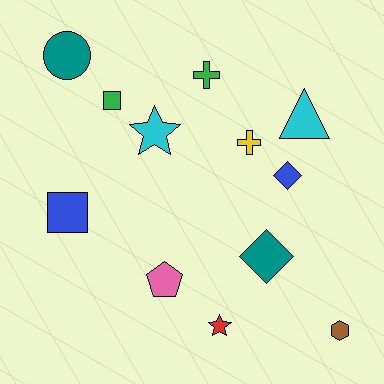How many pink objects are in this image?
There is 1 pink object.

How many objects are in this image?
There are 12 objects.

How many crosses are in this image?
There are 2 crosses.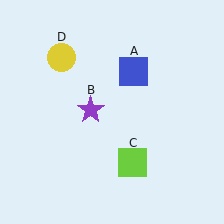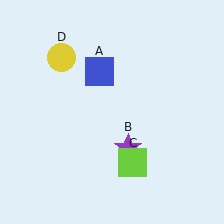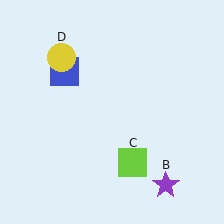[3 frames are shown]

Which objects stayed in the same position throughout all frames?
Lime square (object C) and yellow circle (object D) remained stationary.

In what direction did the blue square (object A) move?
The blue square (object A) moved left.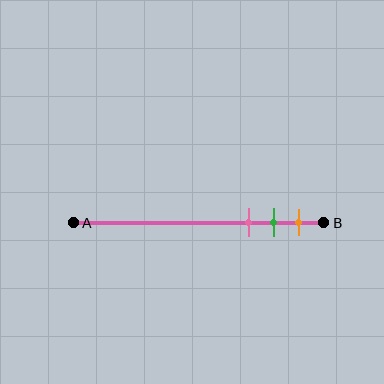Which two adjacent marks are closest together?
The green and orange marks are the closest adjacent pair.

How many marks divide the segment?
There are 3 marks dividing the segment.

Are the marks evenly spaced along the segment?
Yes, the marks are approximately evenly spaced.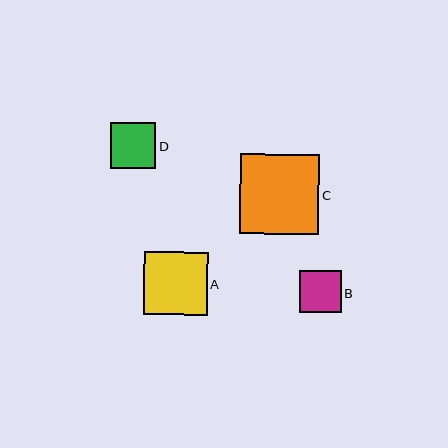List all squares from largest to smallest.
From largest to smallest: C, A, D, B.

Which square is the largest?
Square C is the largest with a size of approximately 79 pixels.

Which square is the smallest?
Square B is the smallest with a size of approximately 42 pixels.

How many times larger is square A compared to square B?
Square A is approximately 1.5 times the size of square B.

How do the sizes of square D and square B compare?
Square D and square B are approximately the same size.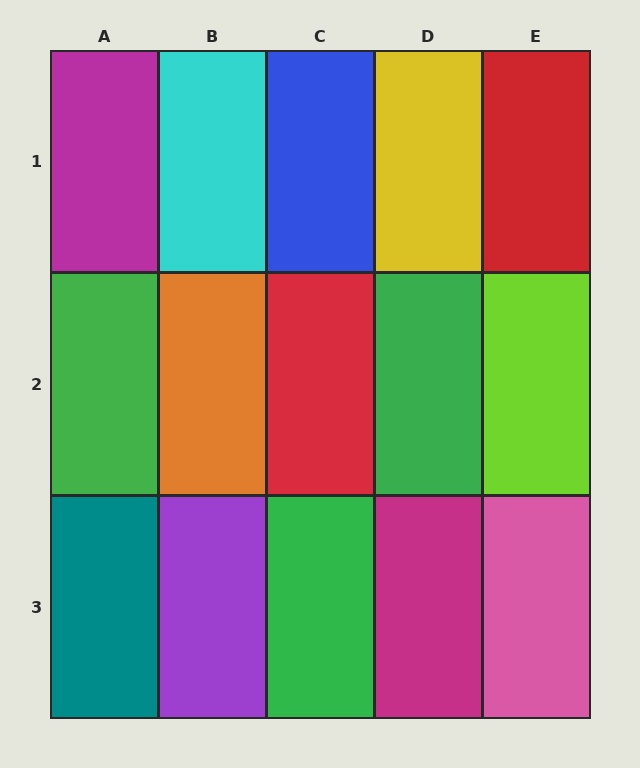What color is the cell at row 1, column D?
Yellow.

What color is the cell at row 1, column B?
Cyan.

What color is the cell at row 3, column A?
Teal.